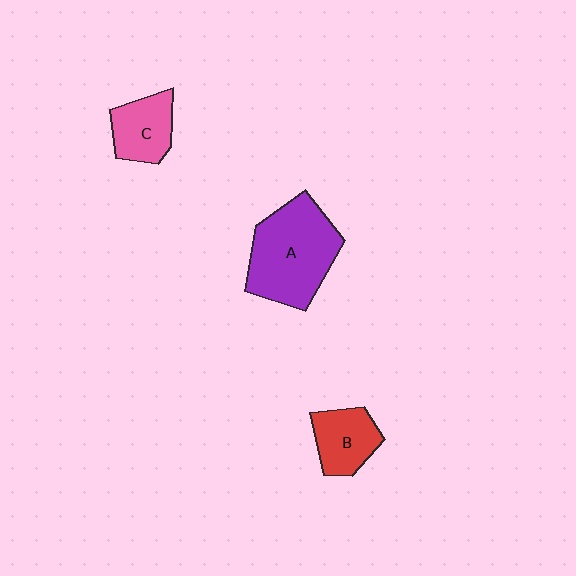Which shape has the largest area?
Shape A (purple).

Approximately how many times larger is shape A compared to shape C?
Approximately 2.0 times.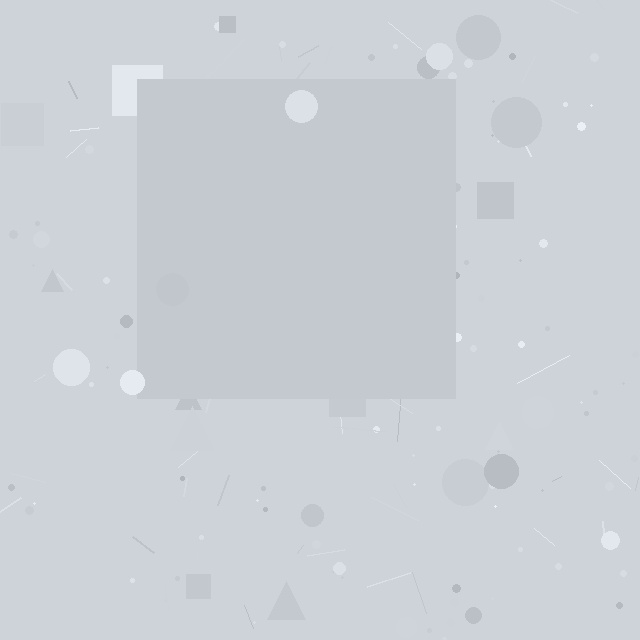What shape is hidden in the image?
A square is hidden in the image.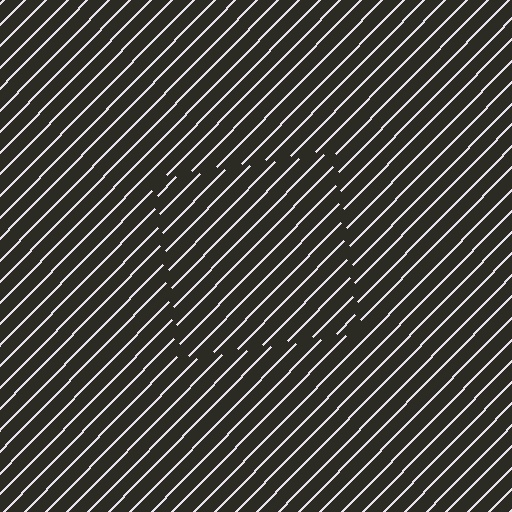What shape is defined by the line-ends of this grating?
An illusory square. The interior of the shape contains the same grating, shifted by half a period — the contour is defined by the phase discontinuity where line-ends from the inner and outer gratings abut.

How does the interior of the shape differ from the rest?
The interior of the shape contains the same grating, shifted by half a period — the contour is defined by the phase discontinuity where line-ends from the inner and outer gratings abut.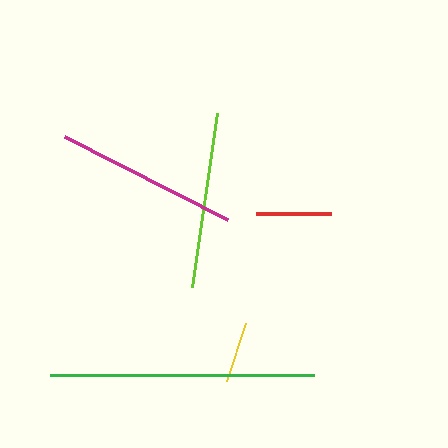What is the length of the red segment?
The red segment is approximately 76 pixels long.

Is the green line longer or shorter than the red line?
The green line is longer than the red line.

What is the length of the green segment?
The green segment is approximately 264 pixels long.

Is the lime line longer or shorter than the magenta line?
The magenta line is longer than the lime line.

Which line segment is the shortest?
The yellow line is the shortest at approximately 61 pixels.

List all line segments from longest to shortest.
From longest to shortest: green, magenta, lime, red, yellow.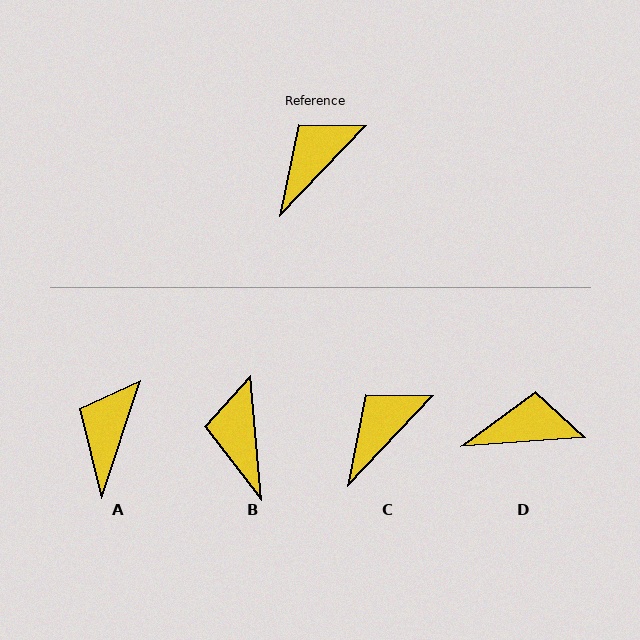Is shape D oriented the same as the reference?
No, it is off by about 42 degrees.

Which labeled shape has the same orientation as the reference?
C.